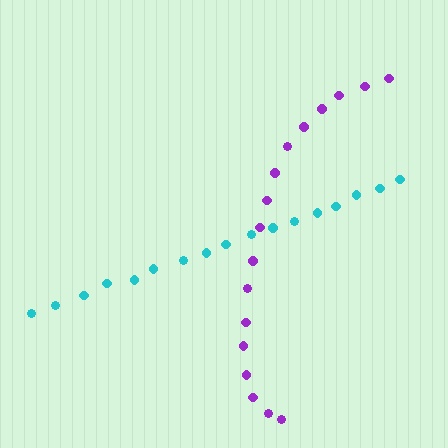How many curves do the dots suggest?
There are 2 distinct paths.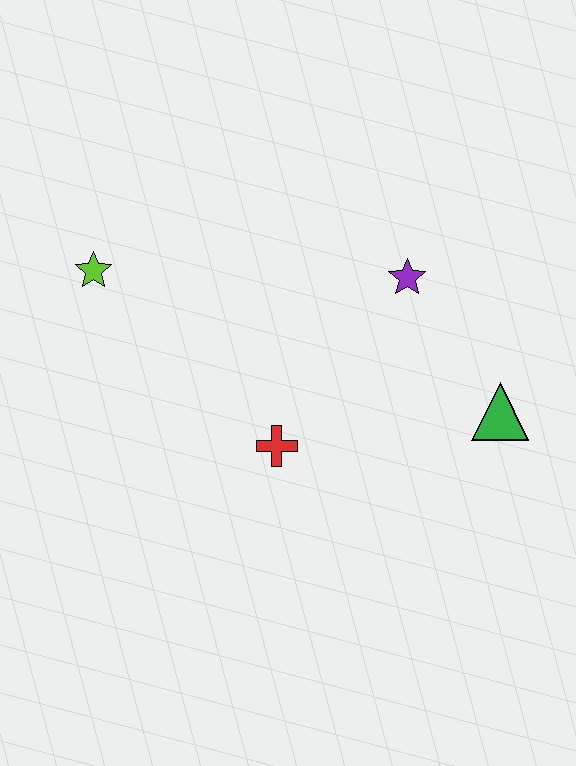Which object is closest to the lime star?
The red cross is closest to the lime star.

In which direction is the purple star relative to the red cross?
The purple star is above the red cross.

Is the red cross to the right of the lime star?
Yes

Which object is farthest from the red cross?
The lime star is farthest from the red cross.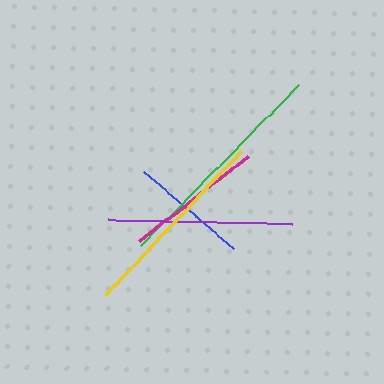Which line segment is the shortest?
The blue line is the shortest at approximately 117 pixels.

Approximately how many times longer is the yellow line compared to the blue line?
The yellow line is approximately 1.7 times the length of the blue line.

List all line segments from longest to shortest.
From longest to shortest: green, yellow, purple, magenta, blue.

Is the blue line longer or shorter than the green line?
The green line is longer than the blue line.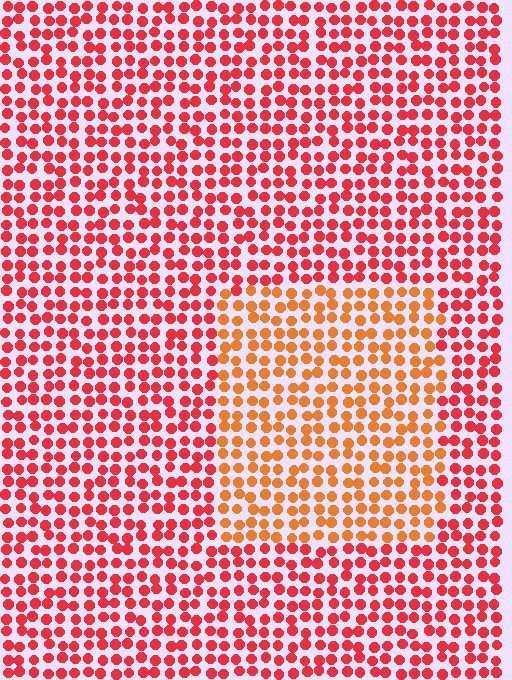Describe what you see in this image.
The image is filled with small red elements in a uniform arrangement. A rectangle-shaped region is visible where the elements are tinted to a slightly different hue, forming a subtle color boundary.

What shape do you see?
I see a rectangle.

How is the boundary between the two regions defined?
The boundary is defined purely by a slight shift in hue (about 30 degrees). Spacing, size, and orientation are identical on both sides.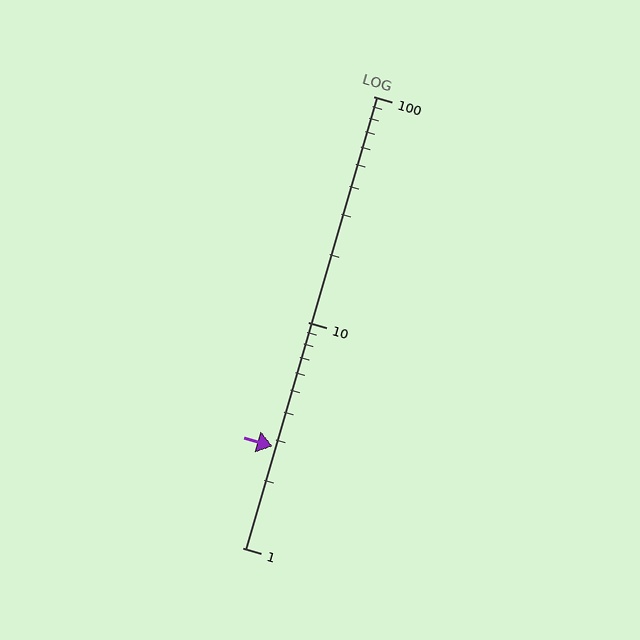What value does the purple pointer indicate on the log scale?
The pointer indicates approximately 2.8.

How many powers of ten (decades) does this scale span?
The scale spans 2 decades, from 1 to 100.